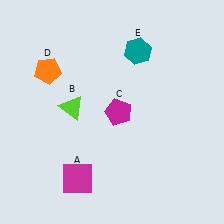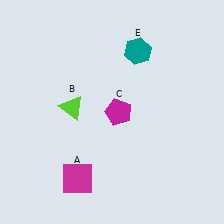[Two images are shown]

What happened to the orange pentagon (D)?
The orange pentagon (D) was removed in Image 2. It was in the top-left area of Image 1.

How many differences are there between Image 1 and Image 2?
There is 1 difference between the two images.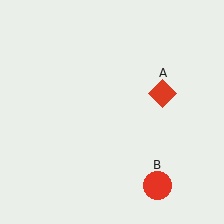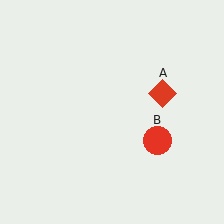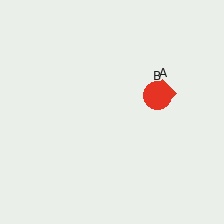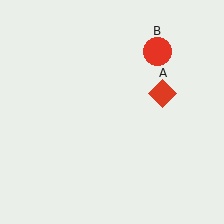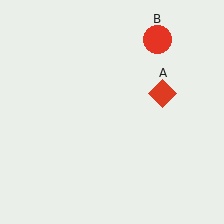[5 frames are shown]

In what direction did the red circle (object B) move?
The red circle (object B) moved up.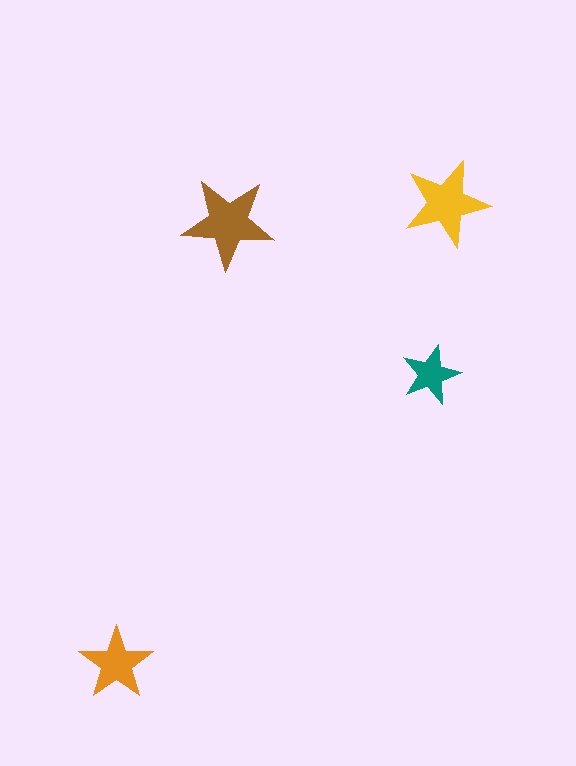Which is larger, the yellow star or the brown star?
The brown one.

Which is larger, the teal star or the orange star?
The orange one.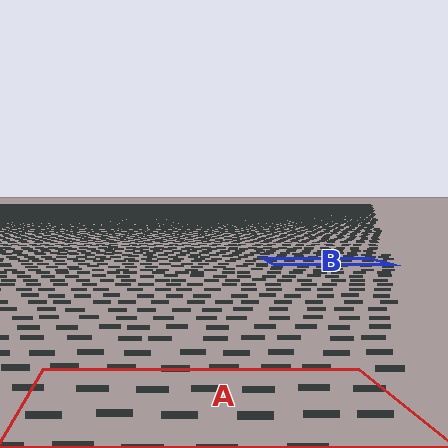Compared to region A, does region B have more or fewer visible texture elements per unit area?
Region B has more texture elements per unit area — they are packed more densely because it is farther away.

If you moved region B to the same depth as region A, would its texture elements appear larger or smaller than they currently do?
They would appear larger. At a closer depth, the same texture elements are projected at a bigger on-screen size.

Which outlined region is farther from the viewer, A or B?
Region B is farther from the viewer — the texture elements inside it appear smaller and more densely packed.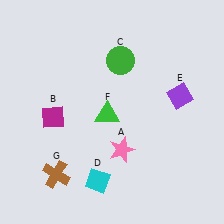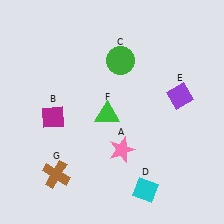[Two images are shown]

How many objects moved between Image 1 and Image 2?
1 object moved between the two images.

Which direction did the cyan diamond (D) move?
The cyan diamond (D) moved right.